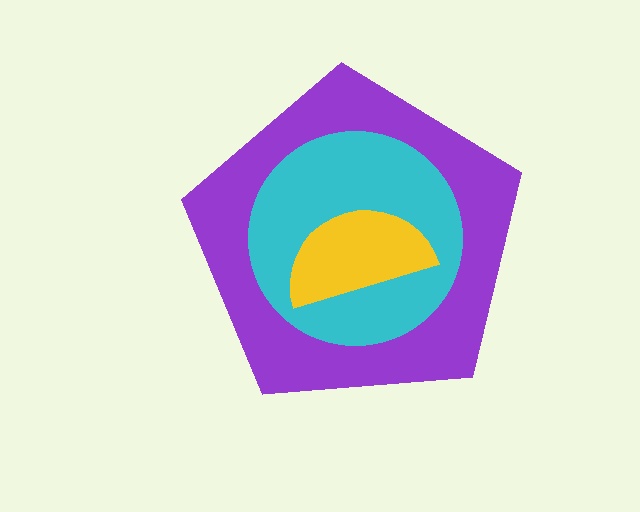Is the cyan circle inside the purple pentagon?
Yes.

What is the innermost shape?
The yellow semicircle.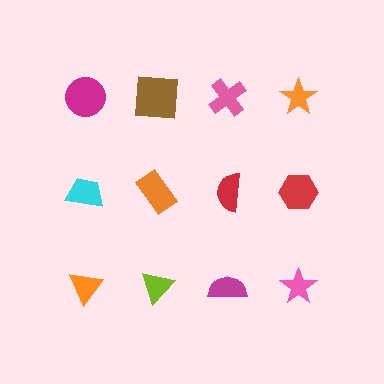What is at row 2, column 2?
An orange rectangle.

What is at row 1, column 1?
A magenta circle.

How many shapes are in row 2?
4 shapes.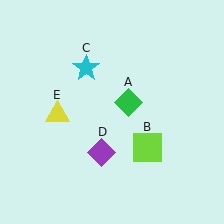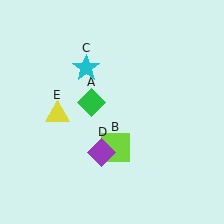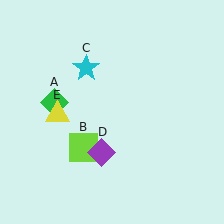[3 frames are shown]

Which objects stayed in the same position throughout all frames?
Cyan star (object C) and purple diamond (object D) and yellow triangle (object E) remained stationary.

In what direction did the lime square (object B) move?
The lime square (object B) moved left.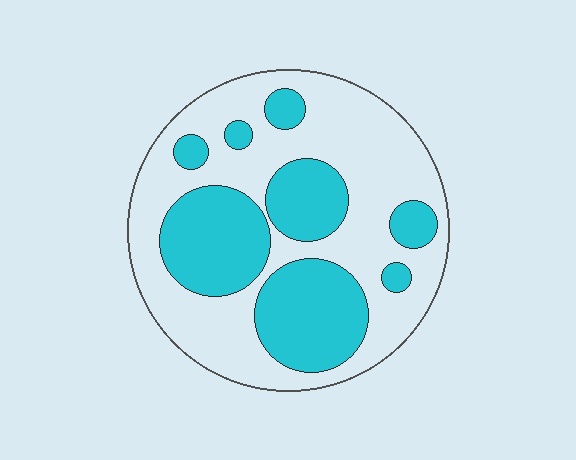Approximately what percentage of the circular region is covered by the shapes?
Approximately 40%.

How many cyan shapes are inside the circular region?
8.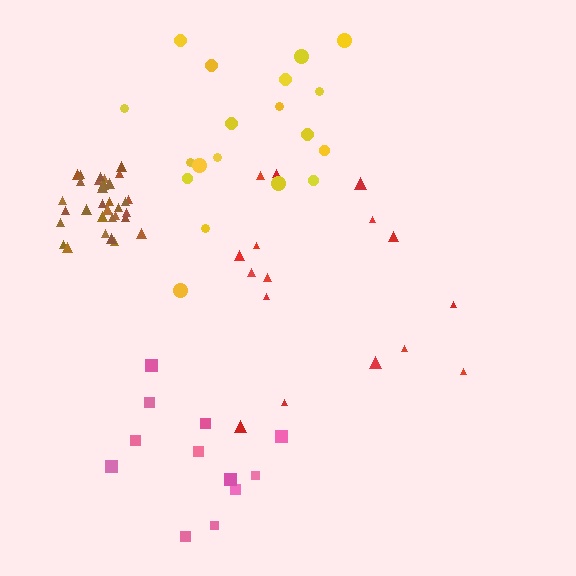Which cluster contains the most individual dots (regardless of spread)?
Brown (32).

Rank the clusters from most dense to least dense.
brown, yellow, pink, red.